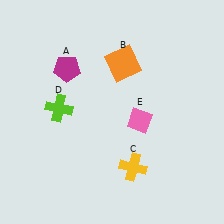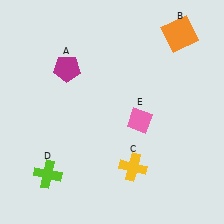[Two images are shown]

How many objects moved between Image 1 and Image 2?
2 objects moved between the two images.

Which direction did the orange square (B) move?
The orange square (B) moved right.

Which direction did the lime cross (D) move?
The lime cross (D) moved down.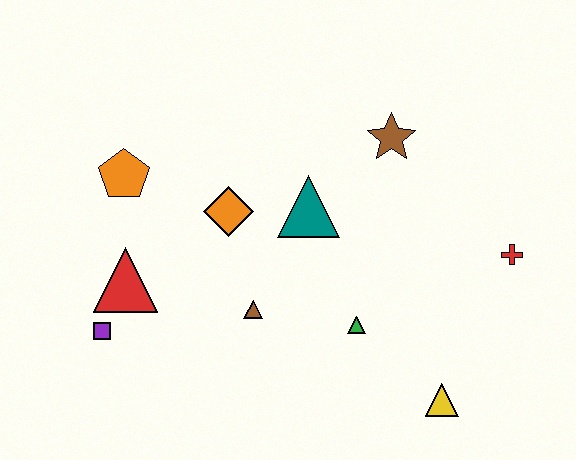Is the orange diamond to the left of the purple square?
No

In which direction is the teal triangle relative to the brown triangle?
The teal triangle is above the brown triangle.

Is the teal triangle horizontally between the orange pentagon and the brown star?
Yes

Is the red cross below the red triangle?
No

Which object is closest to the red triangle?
The purple square is closest to the red triangle.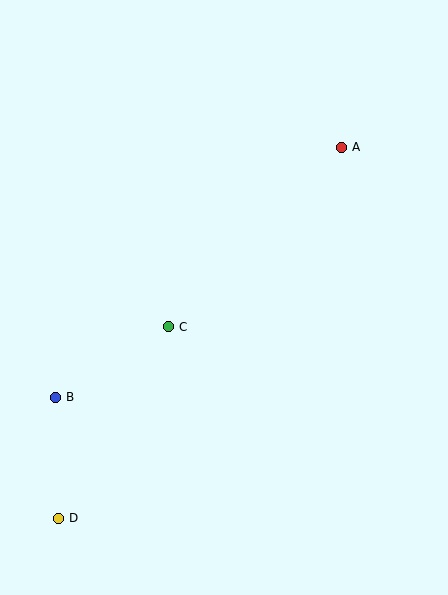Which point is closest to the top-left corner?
Point C is closest to the top-left corner.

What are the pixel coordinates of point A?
Point A is at (342, 147).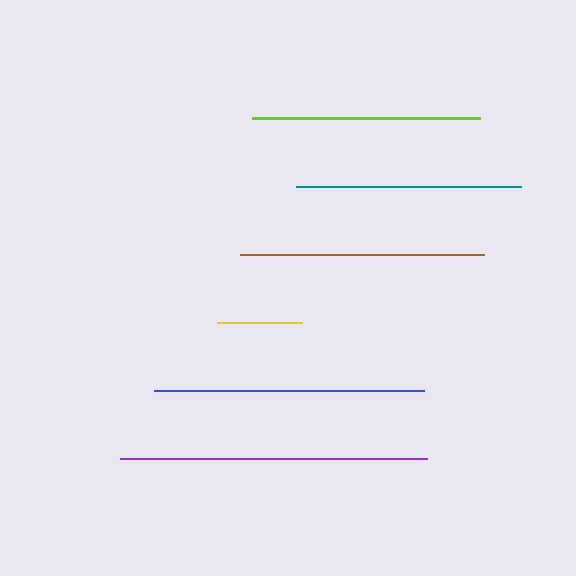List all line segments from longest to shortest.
From longest to shortest: purple, blue, brown, lime, teal, yellow.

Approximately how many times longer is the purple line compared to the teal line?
The purple line is approximately 1.4 times the length of the teal line.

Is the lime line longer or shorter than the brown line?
The brown line is longer than the lime line.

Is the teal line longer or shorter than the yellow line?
The teal line is longer than the yellow line.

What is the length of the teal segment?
The teal segment is approximately 226 pixels long.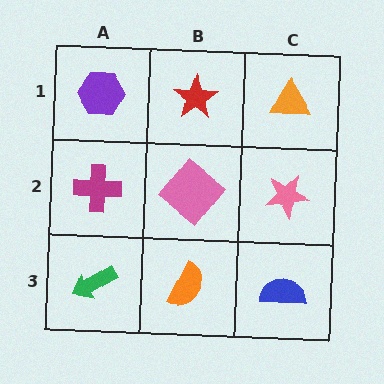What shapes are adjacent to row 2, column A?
A purple hexagon (row 1, column A), a green arrow (row 3, column A), a pink diamond (row 2, column B).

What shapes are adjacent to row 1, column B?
A pink diamond (row 2, column B), a purple hexagon (row 1, column A), an orange triangle (row 1, column C).